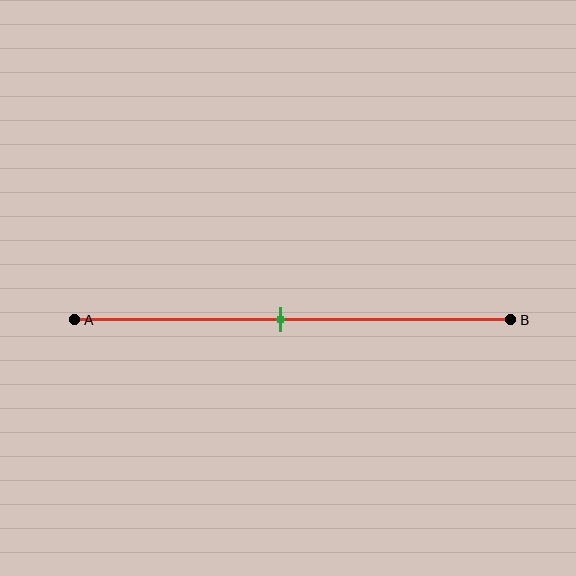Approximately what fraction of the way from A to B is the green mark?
The green mark is approximately 45% of the way from A to B.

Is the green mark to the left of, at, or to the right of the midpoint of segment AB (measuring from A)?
The green mark is approximately at the midpoint of segment AB.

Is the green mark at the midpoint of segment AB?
Yes, the mark is approximately at the midpoint.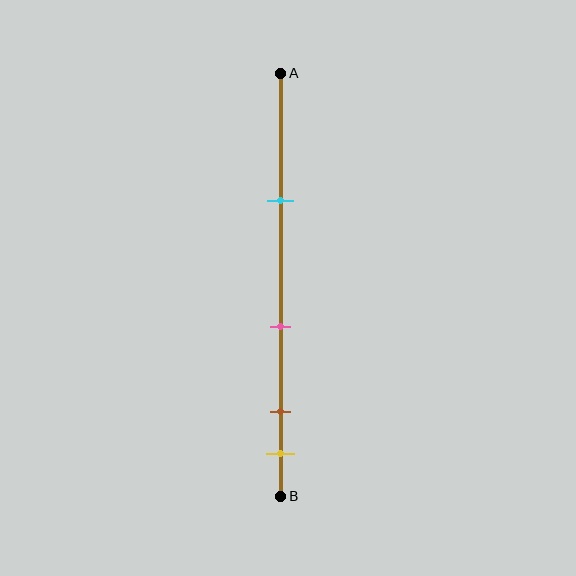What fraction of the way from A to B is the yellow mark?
The yellow mark is approximately 90% (0.9) of the way from A to B.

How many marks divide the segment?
There are 4 marks dividing the segment.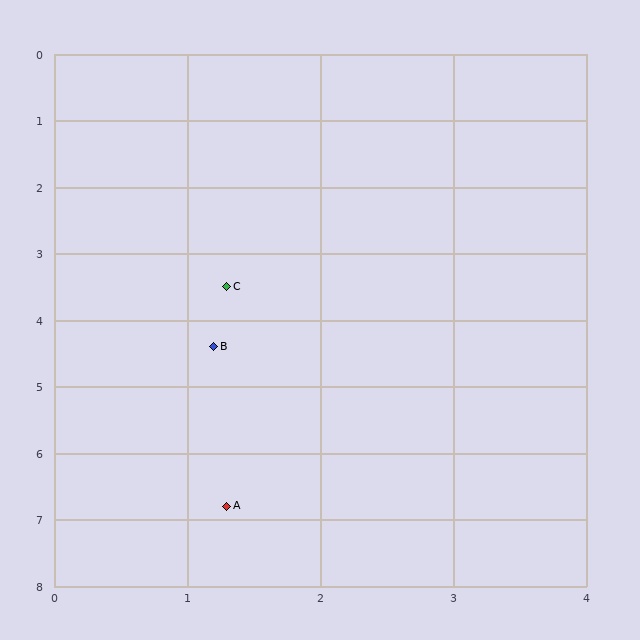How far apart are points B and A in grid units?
Points B and A are about 2.4 grid units apart.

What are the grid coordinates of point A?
Point A is at approximately (1.3, 6.8).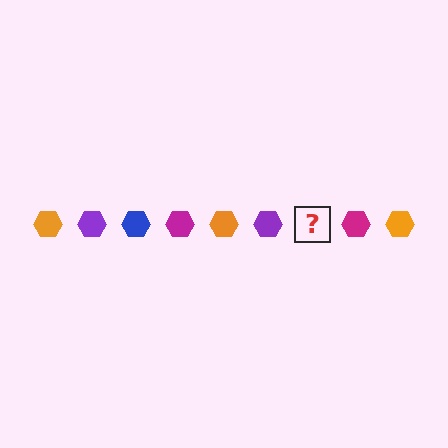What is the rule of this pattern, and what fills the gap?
The rule is that the pattern cycles through orange, purple, blue, magenta hexagons. The gap should be filled with a blue hexagon.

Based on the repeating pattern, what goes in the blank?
The blank should be a blue hexagon.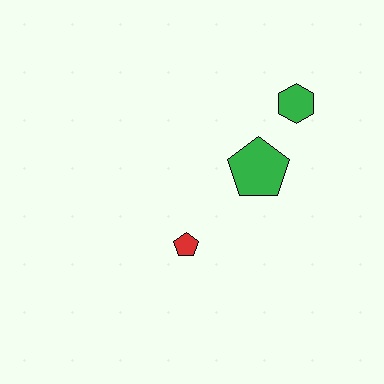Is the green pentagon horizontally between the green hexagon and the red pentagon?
Yes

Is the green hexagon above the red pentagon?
Yes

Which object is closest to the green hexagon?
The green pentagon is closest to the green hexagon.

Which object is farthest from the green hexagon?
The red pentagon is farthest from the green hexagon.